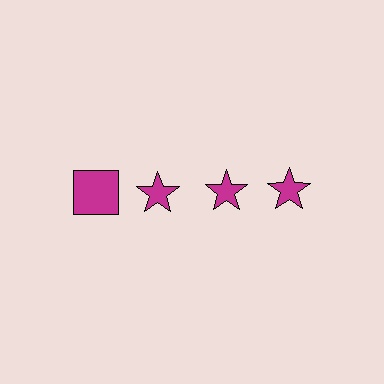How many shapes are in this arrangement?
There are 4 shapes arranged in a grid pattern.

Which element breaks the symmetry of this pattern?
The magenta square in the top row, leftmost column breaks the symmetry. All other shapes are magenta stars.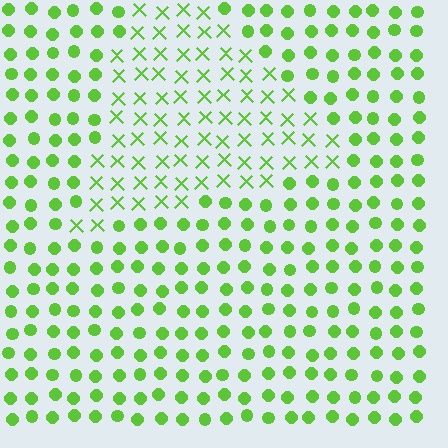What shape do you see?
I see a triangle.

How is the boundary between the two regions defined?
The boundary is defined by a change in element shape: X marks inside vs. circles outside. All elements share the same color and spacing.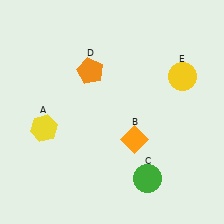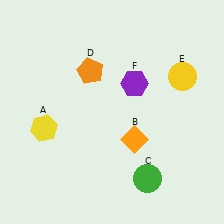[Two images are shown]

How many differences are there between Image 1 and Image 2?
There is 1 difference between the two images.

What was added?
A purple hexagon (F) was added in Image 2.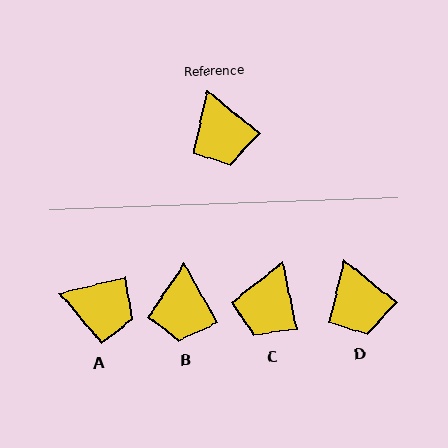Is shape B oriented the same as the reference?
No, it is off by about 21 degrees.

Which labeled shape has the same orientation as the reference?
D.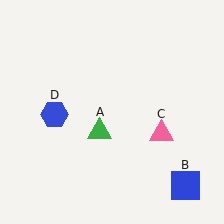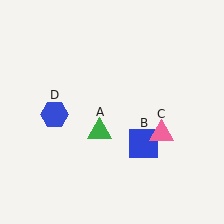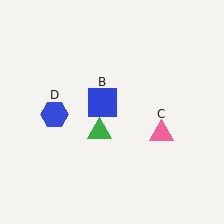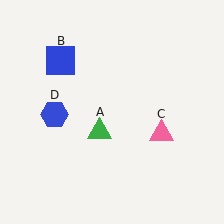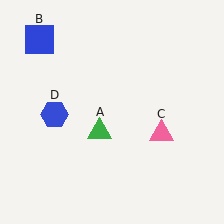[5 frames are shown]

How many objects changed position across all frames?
1 object changed position: blue square (object B).